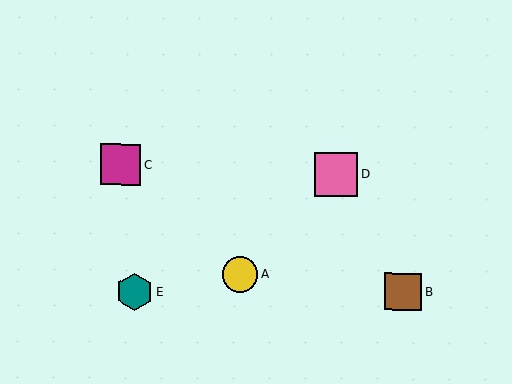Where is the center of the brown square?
The center of the brown square is at (403, 292).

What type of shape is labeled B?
Shape B is a brown square.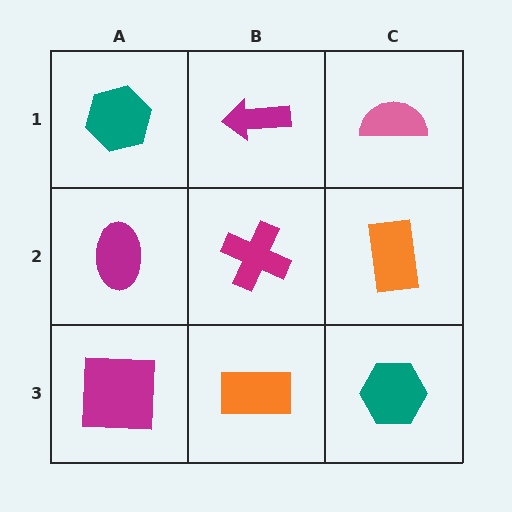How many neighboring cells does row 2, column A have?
3.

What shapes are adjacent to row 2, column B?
A magenta arrow (row 1, column B), an orange rectangle (row 3, column B), a magenta ellipse (row 2, column A), an orange rectangle (row 2, column C).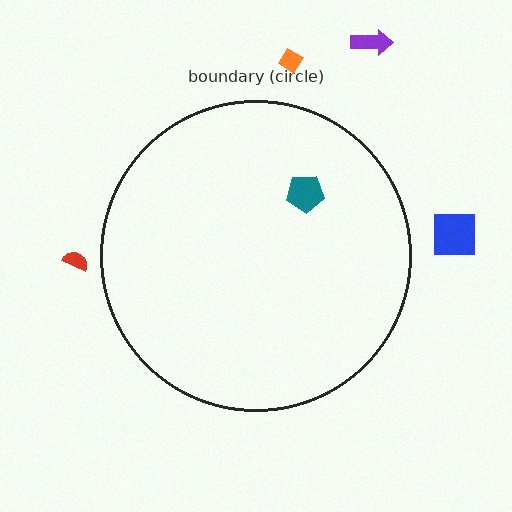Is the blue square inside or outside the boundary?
Outside.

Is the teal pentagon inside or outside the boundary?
Inside.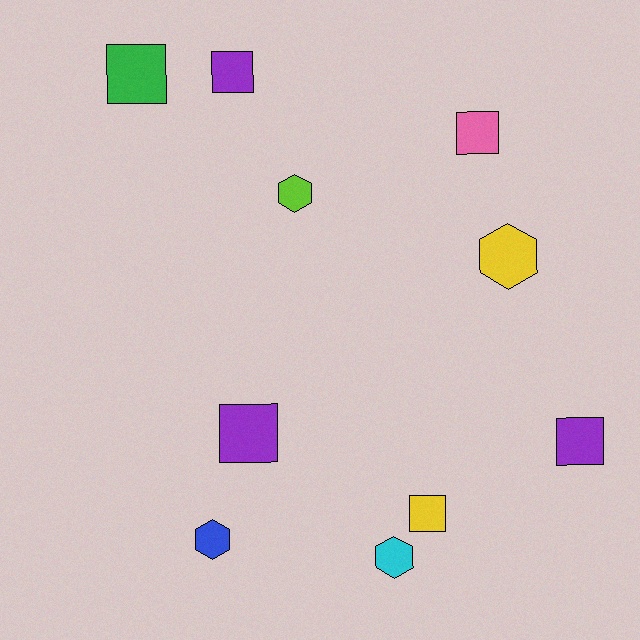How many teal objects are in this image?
There are no teal objects.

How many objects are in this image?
There are 10 objects.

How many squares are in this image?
There are 6 squares.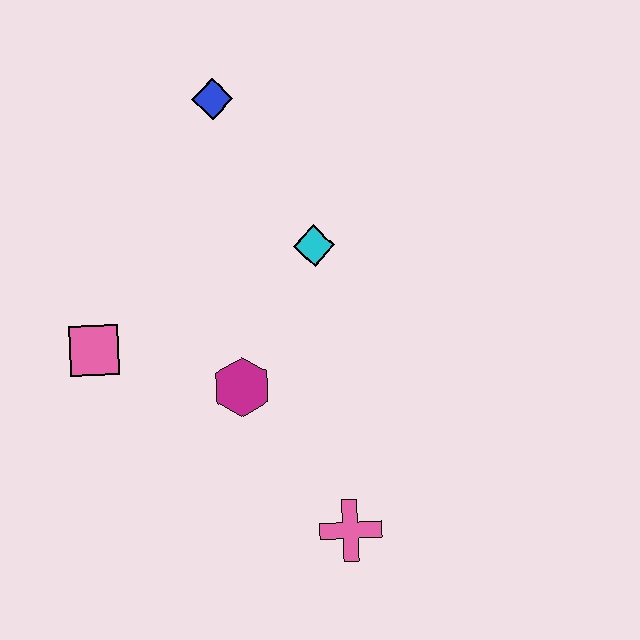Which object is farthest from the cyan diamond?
The pink cross is farthest from the cyan diamond.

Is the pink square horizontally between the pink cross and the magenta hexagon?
No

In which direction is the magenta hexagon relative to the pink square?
The magenta hexagon is to the right of the pink square.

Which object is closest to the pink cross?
The magenta hexagon is closest to the pink cross.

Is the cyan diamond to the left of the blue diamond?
No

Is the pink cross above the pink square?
No